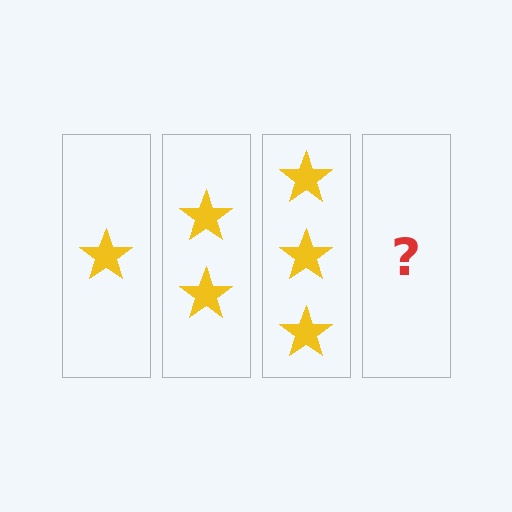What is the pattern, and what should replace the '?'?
The pattern is that each step adds one more star. The '?' should be 4 stars.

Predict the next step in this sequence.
The next step is 4 stars.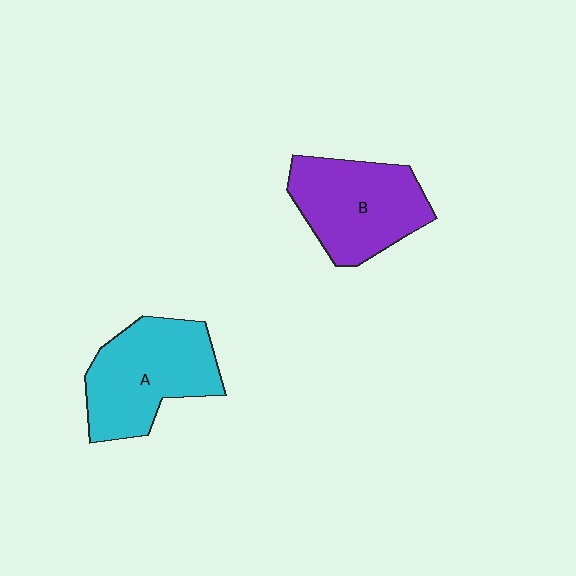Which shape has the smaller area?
Shape B (purple).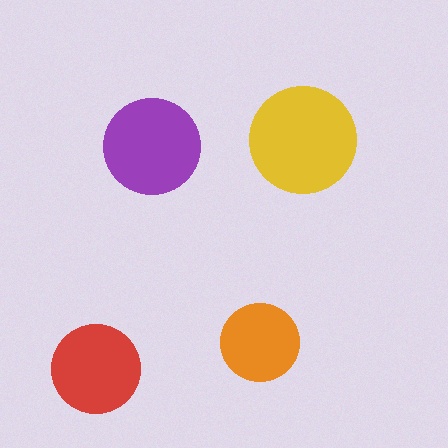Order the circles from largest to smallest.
the yellow one, the purple one, the red one, the orange one.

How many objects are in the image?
There are 4 objects in the image.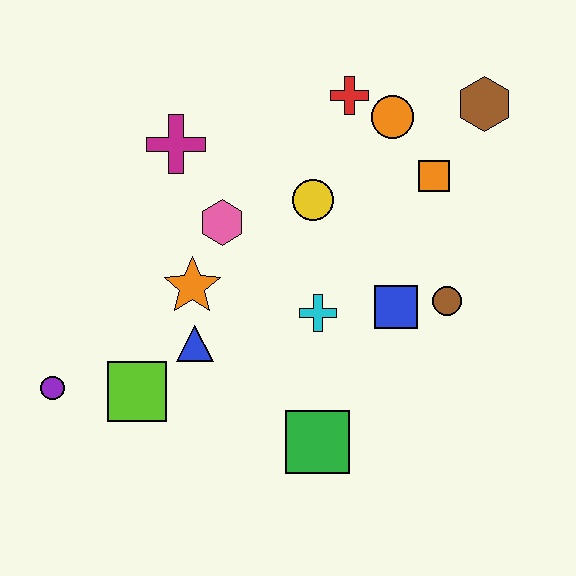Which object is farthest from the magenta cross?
The green square is farthest from the magenta cross.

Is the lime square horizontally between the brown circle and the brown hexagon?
No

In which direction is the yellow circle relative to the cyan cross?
The yellow circle is above the cyan cross.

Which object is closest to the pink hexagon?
The orange star is closest to the pink hexagon.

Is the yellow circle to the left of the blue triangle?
No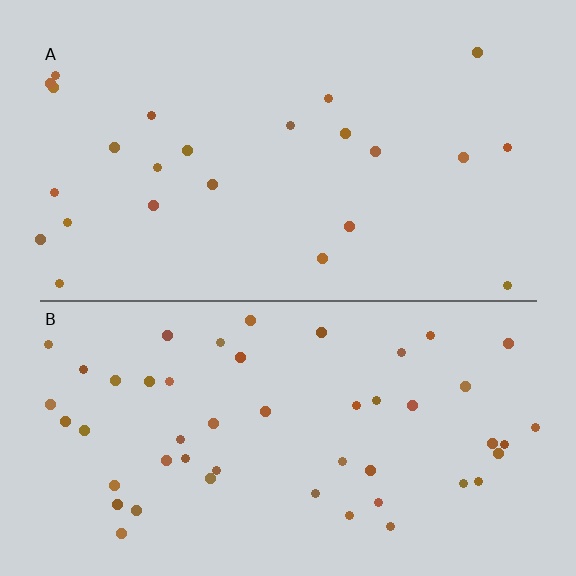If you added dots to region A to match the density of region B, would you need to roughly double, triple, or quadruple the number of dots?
Approximately double.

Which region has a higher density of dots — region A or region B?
B (the bottom).